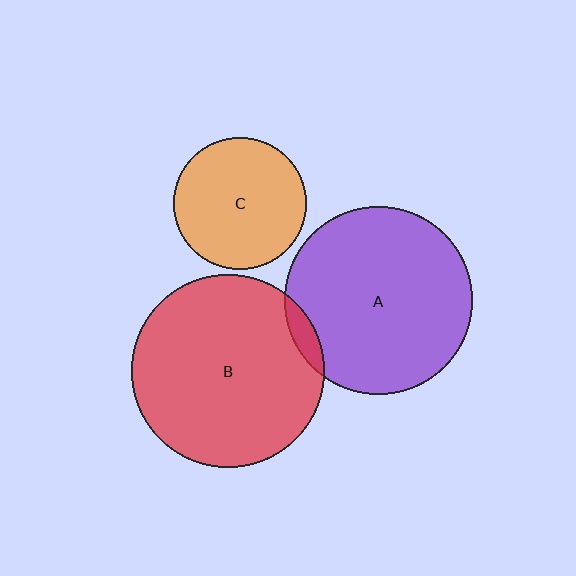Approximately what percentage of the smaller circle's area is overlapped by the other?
Approximately 5%.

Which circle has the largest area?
Circle B (red).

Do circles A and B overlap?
Yes.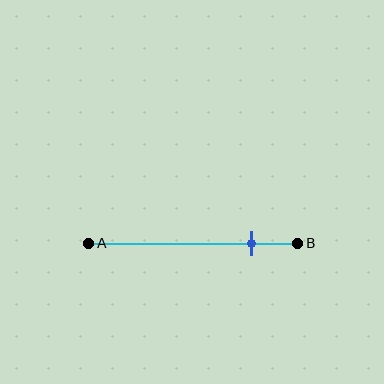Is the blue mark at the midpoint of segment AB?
No, the mark is at about 80% from A, not at the 50% midpoint.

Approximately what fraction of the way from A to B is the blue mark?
The blue mark is approximately 80% of the way from A to B.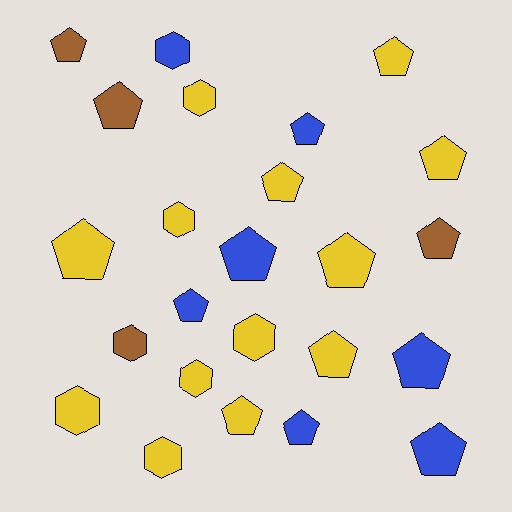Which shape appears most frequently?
Pentagon, with 16 objects.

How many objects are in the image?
There are 24 objects.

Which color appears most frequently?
Yellow, with 13 objects.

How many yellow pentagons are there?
There are 7 yellow pentagons.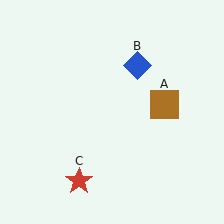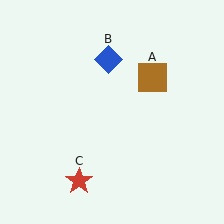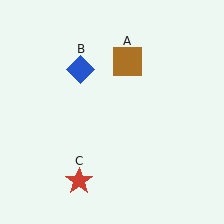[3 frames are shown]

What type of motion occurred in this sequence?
The brown square (object A), blue diamond (object B) rotated counterclockwise around the center of the scene.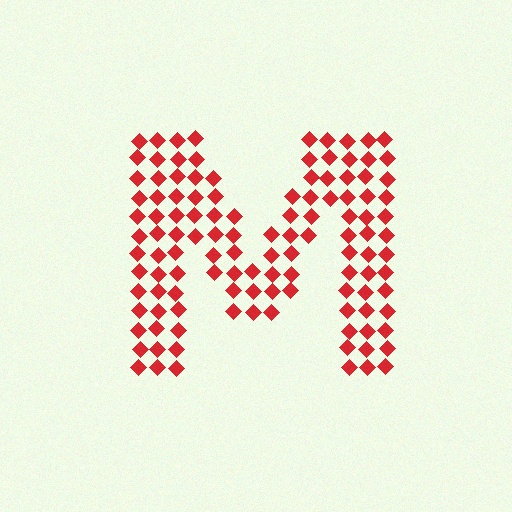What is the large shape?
The large shape is the letter M.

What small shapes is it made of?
It is made of small diamonds.